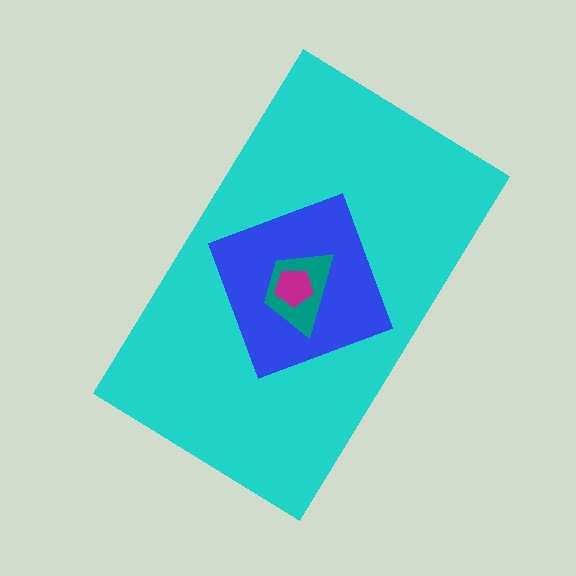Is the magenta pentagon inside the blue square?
Yes.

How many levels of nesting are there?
4.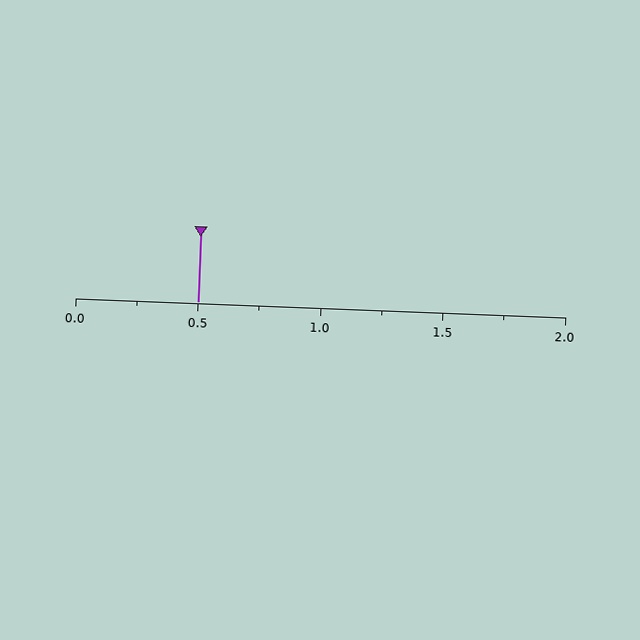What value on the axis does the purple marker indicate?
The marker indicates approximately 0.5.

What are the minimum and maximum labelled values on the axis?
The axis runs from 0.0 to 2.0.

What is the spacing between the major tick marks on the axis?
The major ticks are spaced 0.5 apart.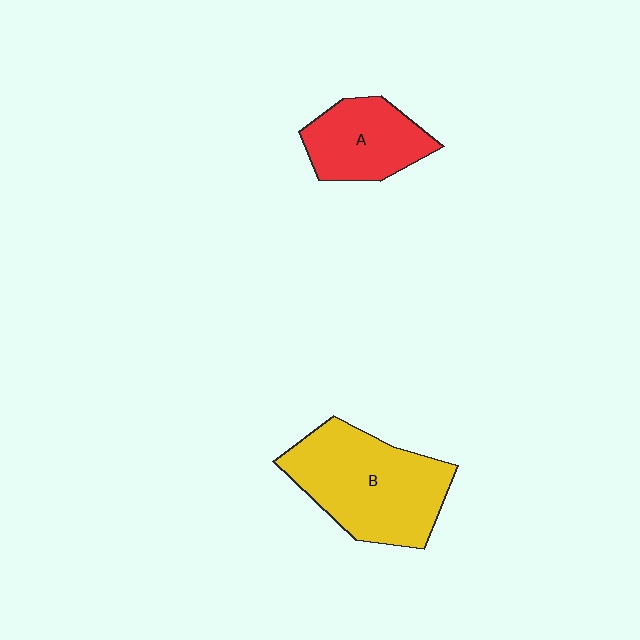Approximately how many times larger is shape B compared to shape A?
Approximately 1.7 times.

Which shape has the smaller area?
Shape A (red).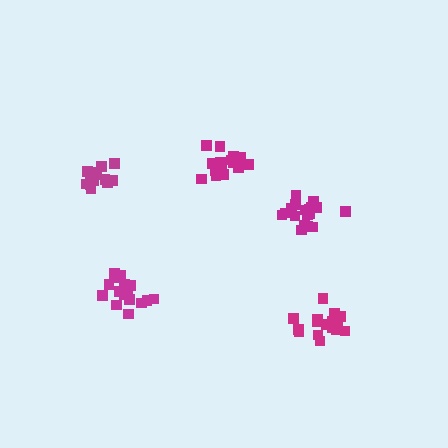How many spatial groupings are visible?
There are 5 spatial groupings.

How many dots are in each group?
Group 1: 18 dots, Group 2: 16 dots, Group 3: 15 dots, Group 4: 20 dots, Group 5: 18 dots (87 total).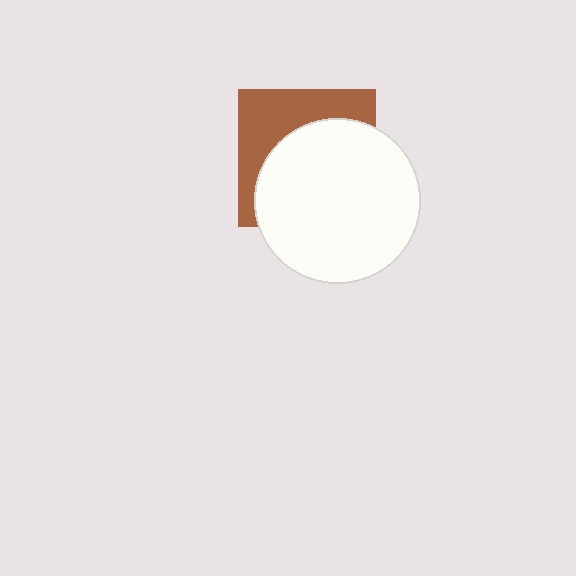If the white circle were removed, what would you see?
You would see the complete brown square.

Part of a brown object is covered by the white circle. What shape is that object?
It is a square.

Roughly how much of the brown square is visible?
A small part of it is visible (roughly 39%).